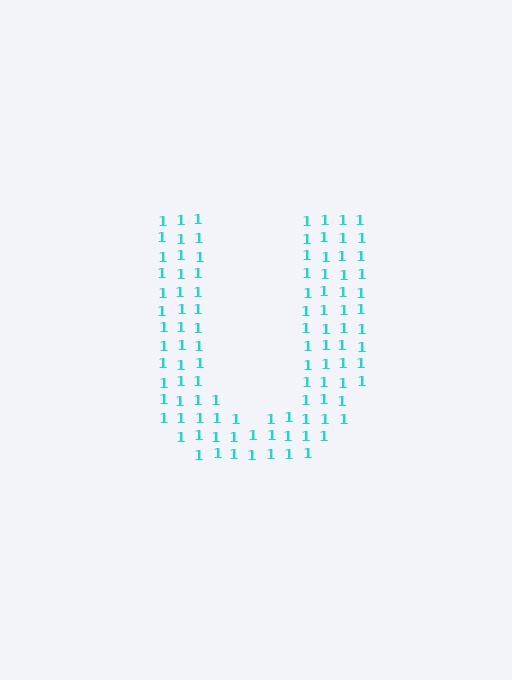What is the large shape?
The large shape is the letter U.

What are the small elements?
The small elements are digit 1's.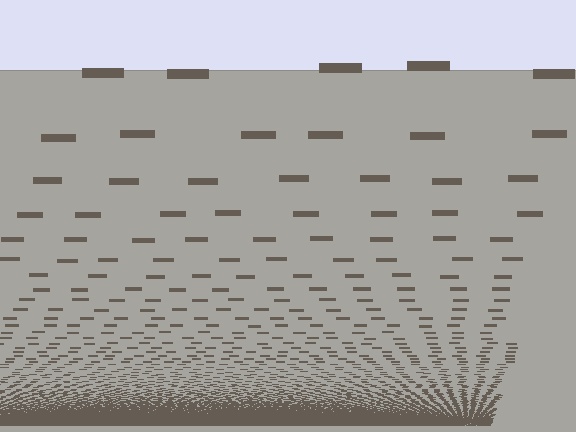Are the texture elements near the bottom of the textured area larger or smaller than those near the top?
Smaller. The gradient is inverted — elements near the bottom are smaller and denser.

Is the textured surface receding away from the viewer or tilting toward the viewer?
The surface appears to tilt toward the viewer. Texture elements get larger and sparser toward the top.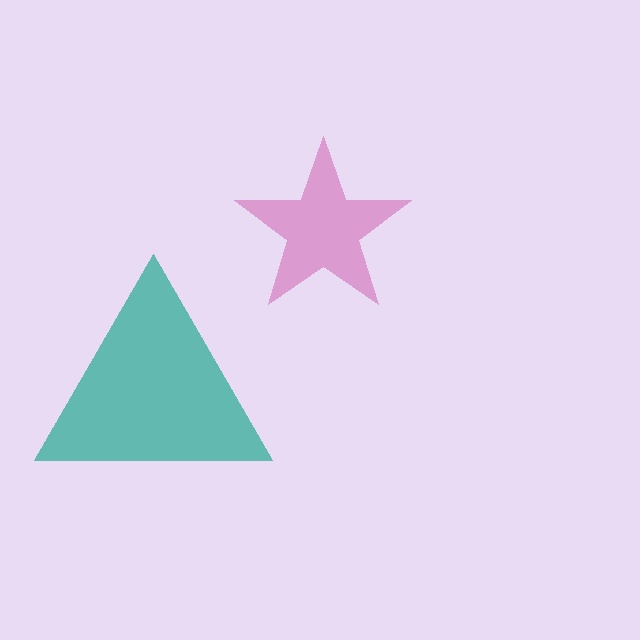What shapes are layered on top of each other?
The layered shapes are: a magenta star, a teal triangle.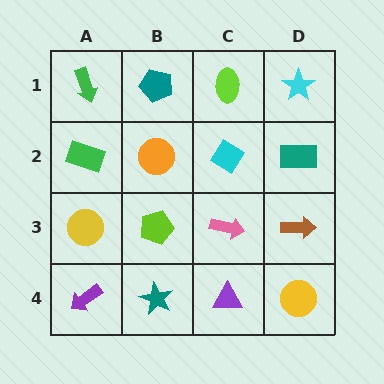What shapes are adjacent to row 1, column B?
An orange circle (row 2, column B), a green arrow (row 1, column A), a lime ellipse (row 1, column C).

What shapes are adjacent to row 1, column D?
A teal rectangle (row 2, column D), a lime ellipse (row 1, column C).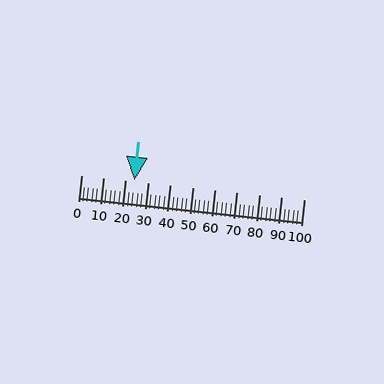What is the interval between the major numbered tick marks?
The major tick marks are spaced 10 units apart.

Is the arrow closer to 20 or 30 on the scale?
The arrow is closer to 20.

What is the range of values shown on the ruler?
The ruler shows values from 0 to 100.